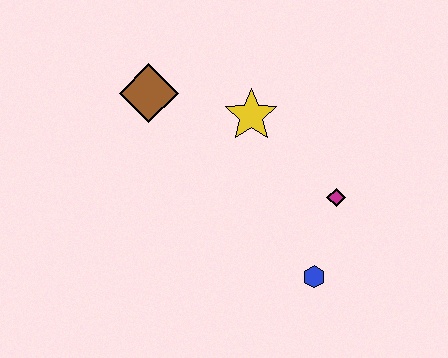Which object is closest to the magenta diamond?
The blue hexagon is closest to the magenta diamond.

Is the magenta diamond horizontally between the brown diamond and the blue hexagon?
No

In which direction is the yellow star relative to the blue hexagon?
The yellow star is above the blue hexagon.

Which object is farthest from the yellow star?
The blue hexagon is farthest from the yellow star.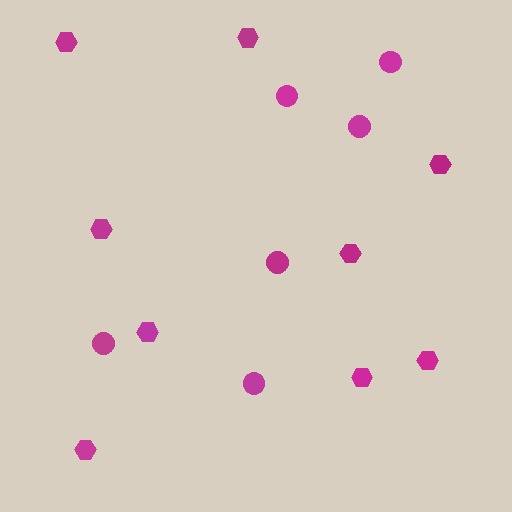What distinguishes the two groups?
There are 2 groups: one group of hexagons (9) and one group of circles (6).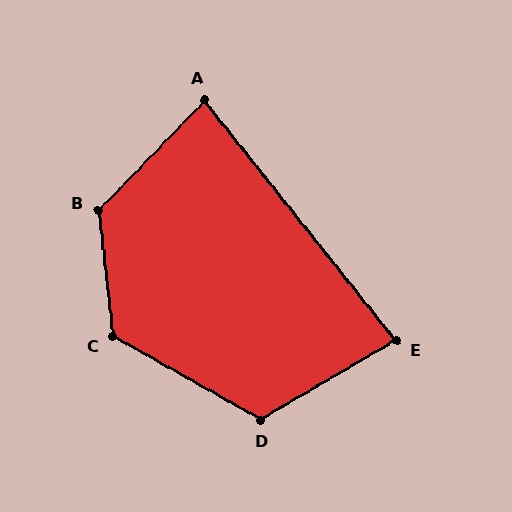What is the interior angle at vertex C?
Approximately 126 degrees (obtuse).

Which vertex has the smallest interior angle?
E, at approximately 82 degrees.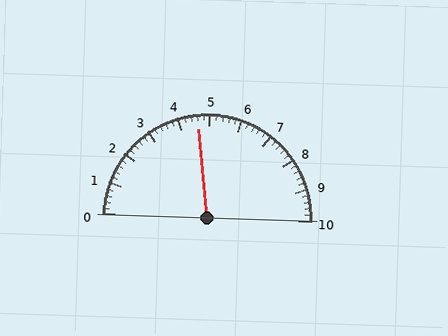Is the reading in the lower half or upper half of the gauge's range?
The reading is in the lower half of the range (0 to 10).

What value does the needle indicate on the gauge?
The needle indicates approximately 4.6.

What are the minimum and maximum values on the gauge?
The gauge ranges from 0 to 10.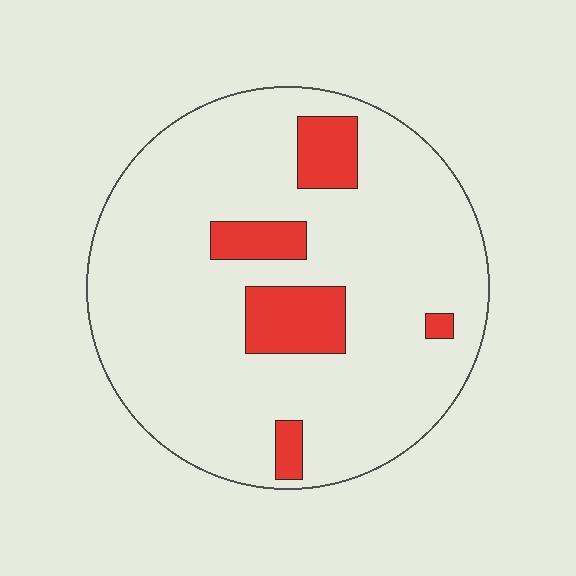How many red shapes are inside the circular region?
5.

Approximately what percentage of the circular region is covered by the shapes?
Approximately 15%.